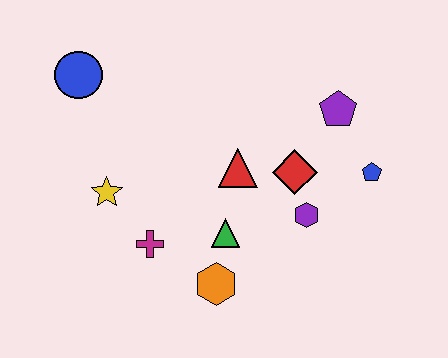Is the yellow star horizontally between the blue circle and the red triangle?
Yes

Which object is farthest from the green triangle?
The blue circle is farthest from the green triangle.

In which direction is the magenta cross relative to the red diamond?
The magenta cross is to the left of the red diamond.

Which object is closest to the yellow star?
The magenta cross is closest to the yellow star.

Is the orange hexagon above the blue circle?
No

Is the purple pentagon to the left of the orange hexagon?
No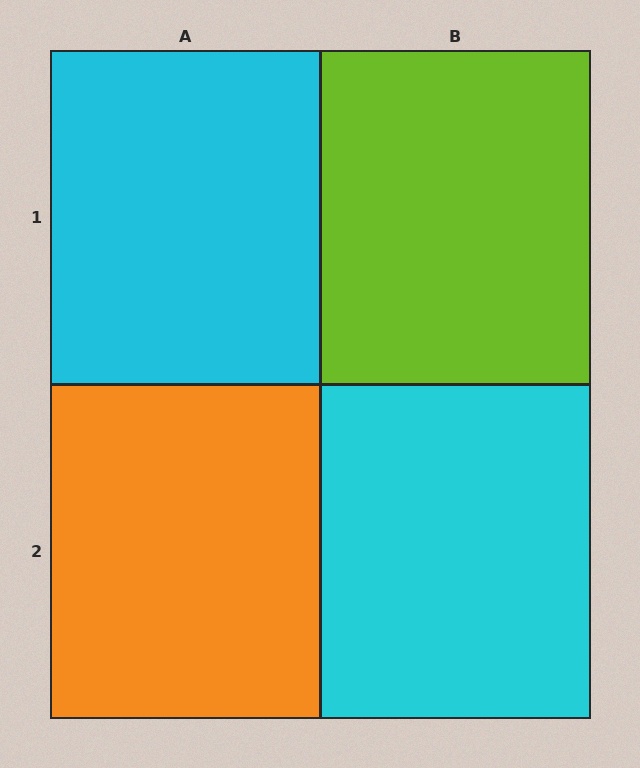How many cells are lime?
1 cell is lime.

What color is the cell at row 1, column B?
Lime.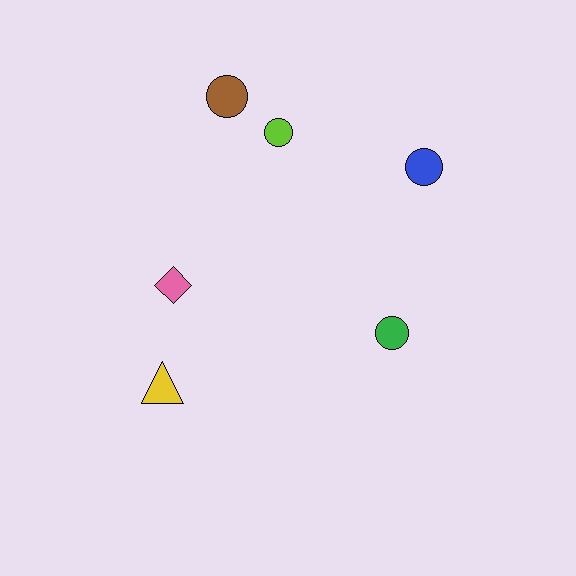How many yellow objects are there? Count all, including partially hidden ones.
There is 1 yellow object.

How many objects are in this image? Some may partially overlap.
There are 6 objects.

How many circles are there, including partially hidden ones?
There are 4 circles.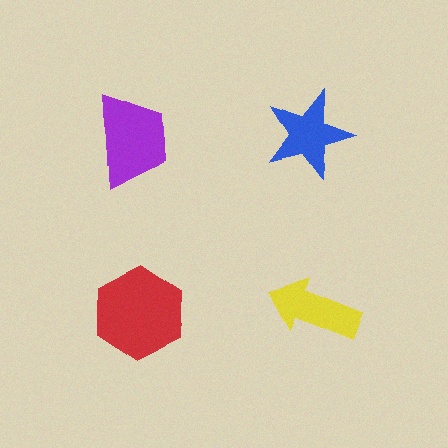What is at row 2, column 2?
A yellow arrow.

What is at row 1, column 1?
A purple trapezoid.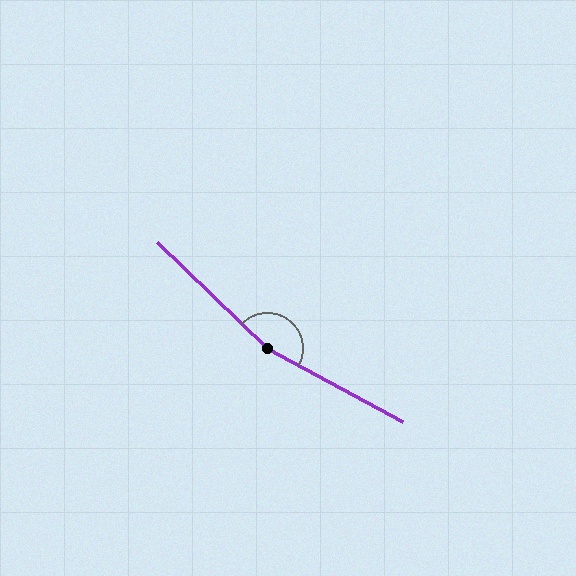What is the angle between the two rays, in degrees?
Approximately 164 degrees.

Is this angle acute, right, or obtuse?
It is obtuse.